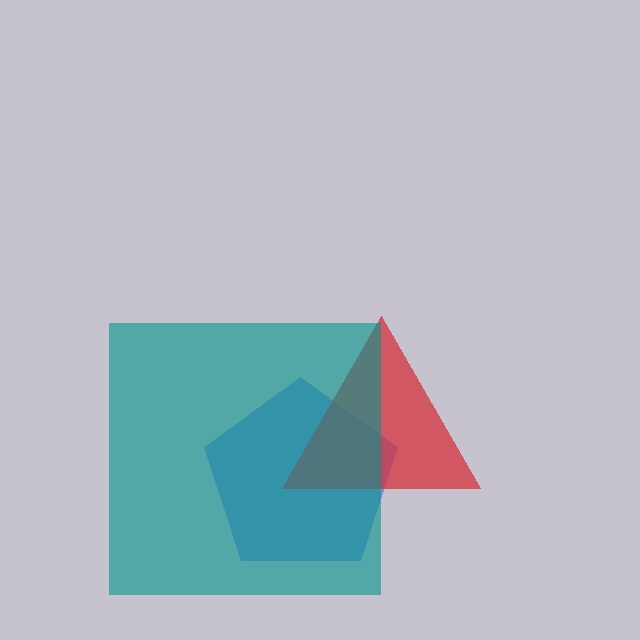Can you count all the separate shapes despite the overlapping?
Yes, there are 3 separate shapes.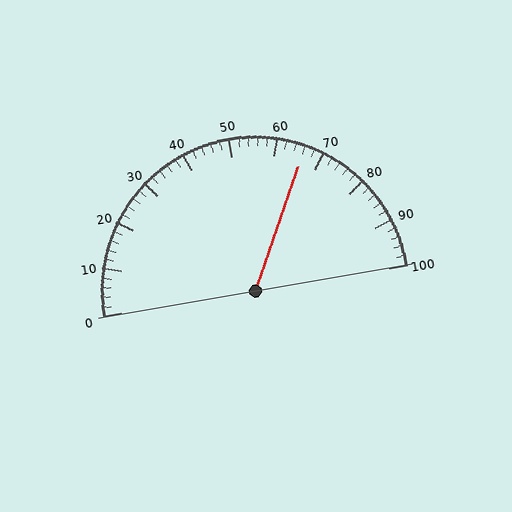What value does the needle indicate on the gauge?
The needle indicates approximately 66.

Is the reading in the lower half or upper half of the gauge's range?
The reading is in the upper half of the range (0 to 100).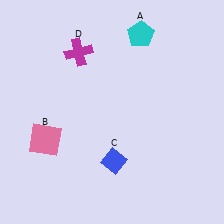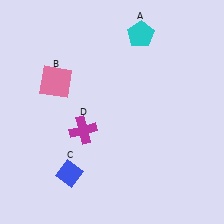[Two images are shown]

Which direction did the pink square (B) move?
The pink square (B) moved up.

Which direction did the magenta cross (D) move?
The magenta cross (D) moved down.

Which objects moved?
The objects that moved are: the pink square (B), the blue diamond (C), the magenta cross (D).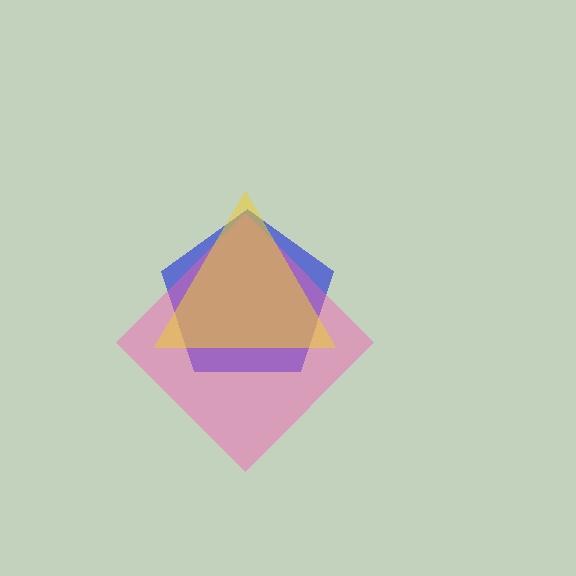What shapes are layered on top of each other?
The layered shapes are: a blue pentagon, a pink diamond, a yellow triangle.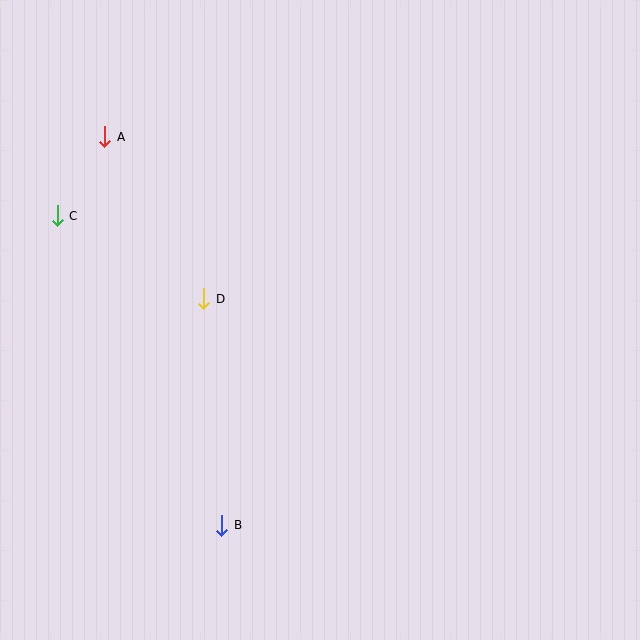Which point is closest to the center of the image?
Point D at (204, 299) is closest to the center.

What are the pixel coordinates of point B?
Point B is at (222, 525).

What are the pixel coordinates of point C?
Point C is at (57, 216).